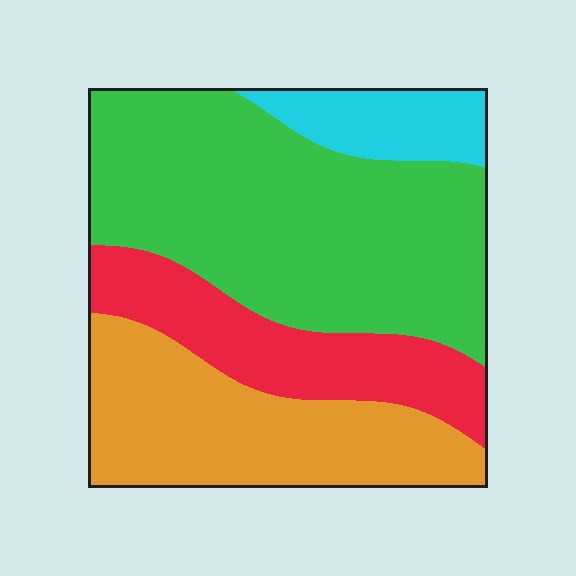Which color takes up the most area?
Green, at roughly 45%.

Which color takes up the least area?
Cyan, at roughly 10%.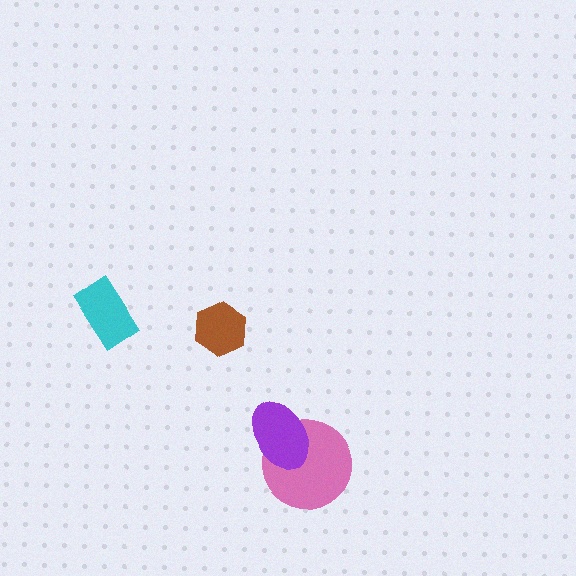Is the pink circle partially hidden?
Yes, it is partially covered by another shape.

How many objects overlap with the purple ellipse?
1 object overlaps with the purple ellipse.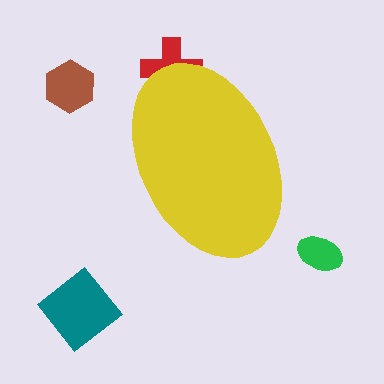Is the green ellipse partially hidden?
No, the green ellipse is fully visible.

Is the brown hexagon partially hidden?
No, the brown hexagon is fully visible.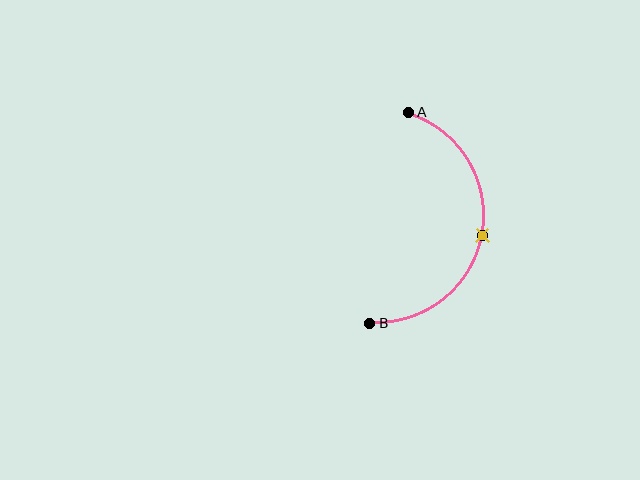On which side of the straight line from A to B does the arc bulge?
The arc bulges to the right of the straight line connecting A and B.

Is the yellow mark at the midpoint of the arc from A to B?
Yes. The yellow mark lies on the arc at equal arc-length from both A and B — it is the arc midpoint.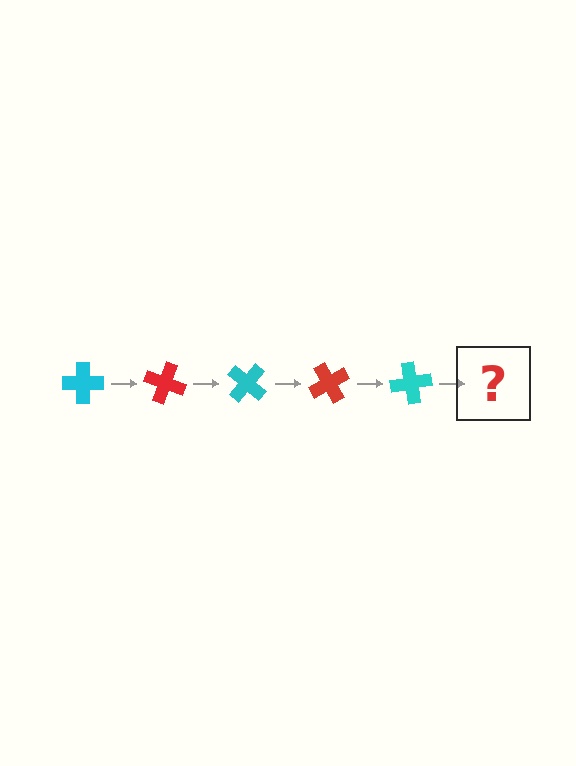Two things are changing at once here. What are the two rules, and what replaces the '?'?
The two rules are that it rotates 20 degrees each step and the color cycles through cyan and red. The '?' should be a red cross, rotated 100 degrees from the start.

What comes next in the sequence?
The next element should be a red cross, rotated 100 degrees from the start.